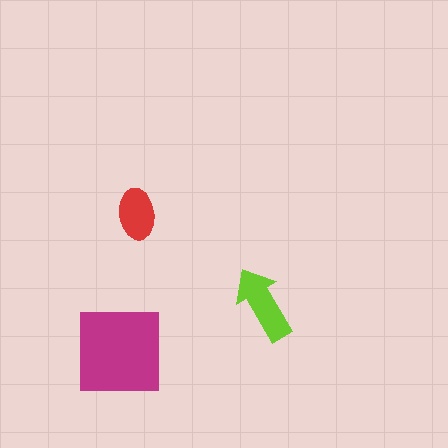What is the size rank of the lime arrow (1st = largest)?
2nd.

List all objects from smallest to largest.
The red ellipse, the lime arrow, the magenta square.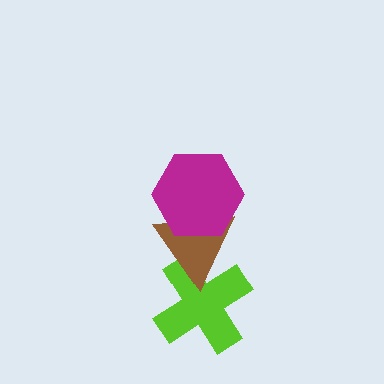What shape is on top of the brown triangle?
The magenta hexagon is on top of the brown triangle.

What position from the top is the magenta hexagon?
The magenta hexagon is 1st from the top.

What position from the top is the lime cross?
The lime cross is 3rd from the top.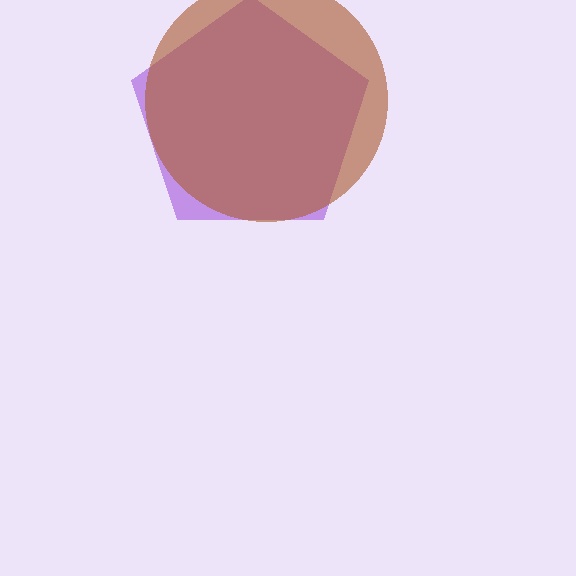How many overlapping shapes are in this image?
There are 2 overlapping shapes in the image.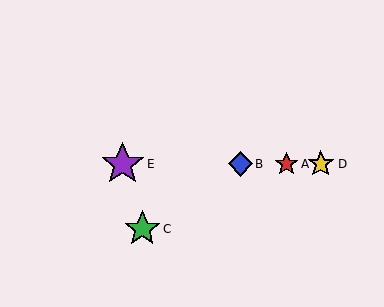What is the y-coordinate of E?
Object E is at y≈164.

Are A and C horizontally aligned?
No, A is at y≈164 and C is at y≈229.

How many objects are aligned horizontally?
4 objects (A, B, D, E) are aligned horizontally.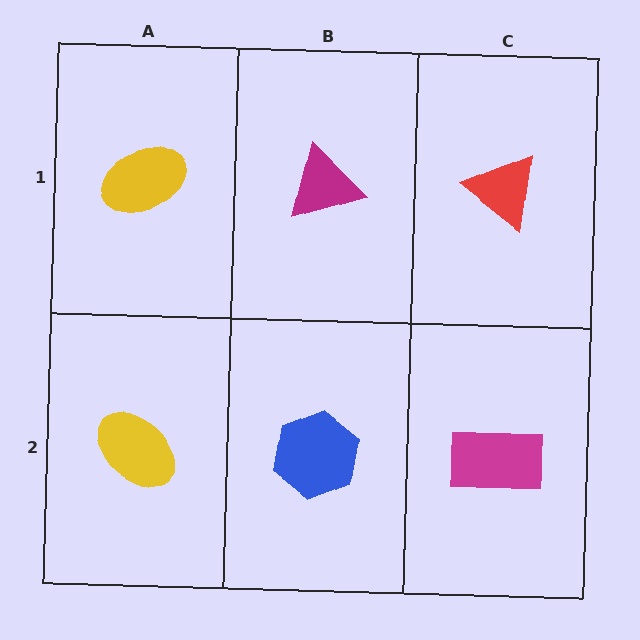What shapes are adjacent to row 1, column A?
A yellow ellipse (row 2, column A), a magenta triangle (row 1, column B).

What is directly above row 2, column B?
A magenta triangle.